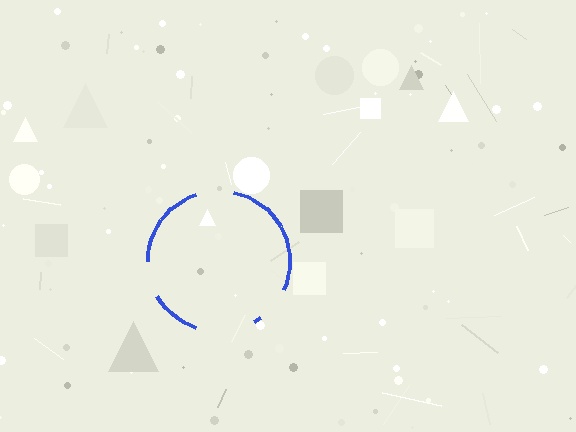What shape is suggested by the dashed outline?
The dashed outline suggests a circle.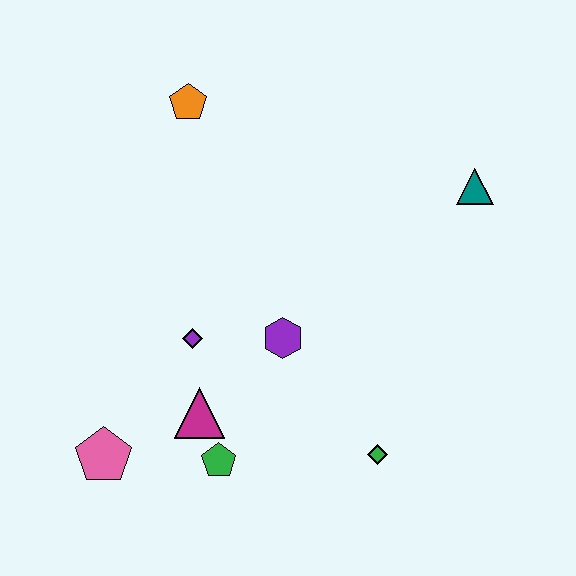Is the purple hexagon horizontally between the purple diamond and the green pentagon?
No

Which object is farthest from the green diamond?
The orange pentagon is farthest from the green diamond.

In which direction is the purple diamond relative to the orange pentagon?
The purple diamond is below the orange pentagon.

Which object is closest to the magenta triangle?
The green pentagon is closest to the magenta triangle.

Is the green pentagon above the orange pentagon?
No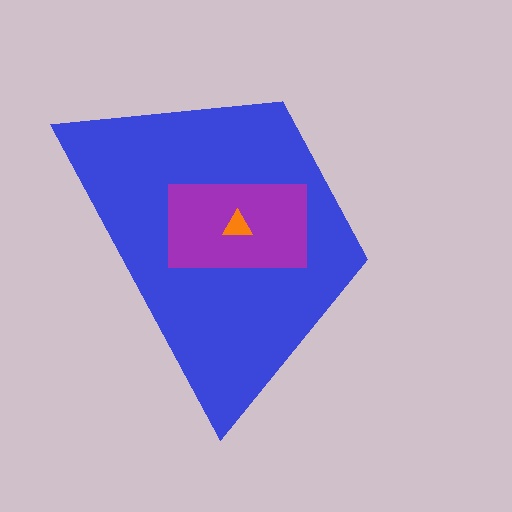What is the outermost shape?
The blue trapezoid.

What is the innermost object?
The orange triangle.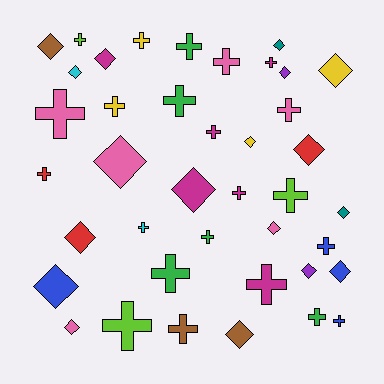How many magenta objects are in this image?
There are 6 magenta objects.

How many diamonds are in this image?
There are 18 diamonds.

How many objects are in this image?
There are 40 objects.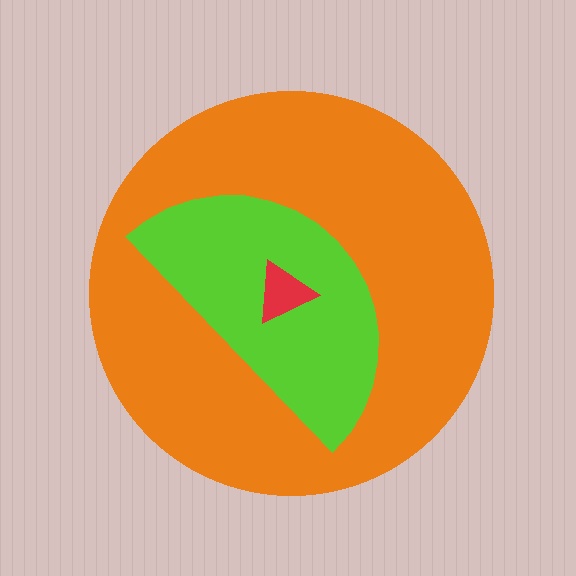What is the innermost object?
The red triangle.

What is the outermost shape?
The orange circle.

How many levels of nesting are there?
3.